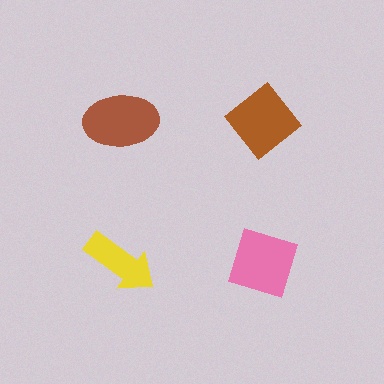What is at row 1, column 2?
A brown diamond.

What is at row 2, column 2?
A pink diamond.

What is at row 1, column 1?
A brown ellipse.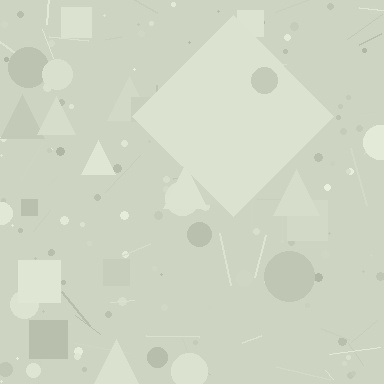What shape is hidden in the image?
A diamond is hidden in the image.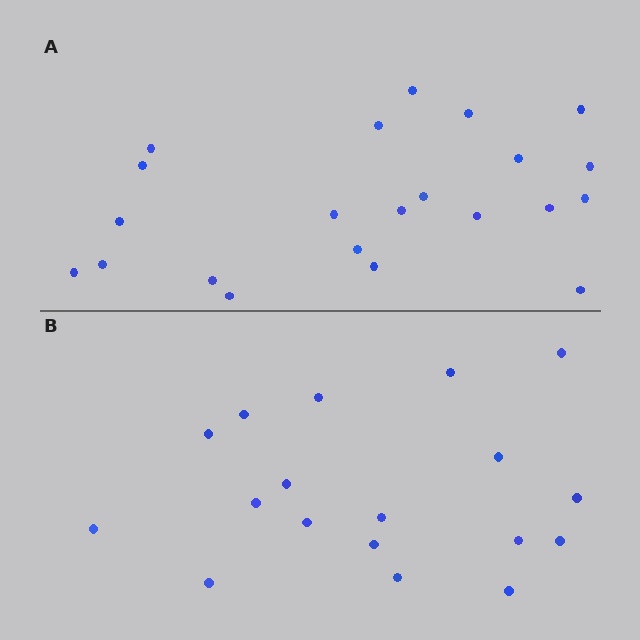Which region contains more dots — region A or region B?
Region A (the top region) has more dots.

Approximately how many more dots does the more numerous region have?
Region A has about 4 more dots than region B.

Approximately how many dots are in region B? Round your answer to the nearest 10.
About 20 dots. (The exact count is 18, which rounds to 20.)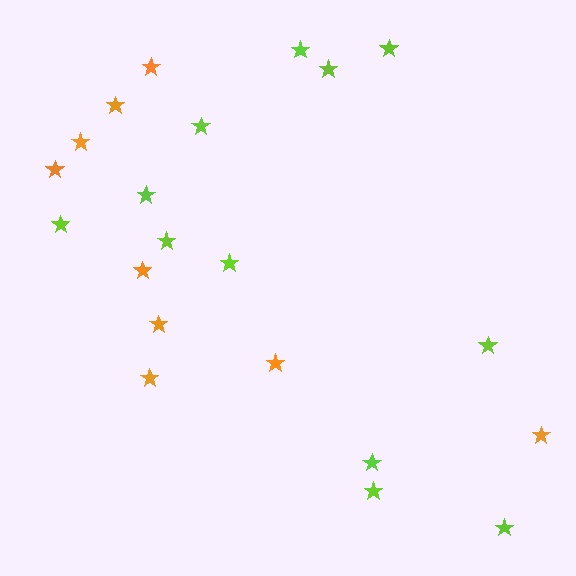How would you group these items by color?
There are 2 groups: one group of orange stars (9) and one group of lime stars (12).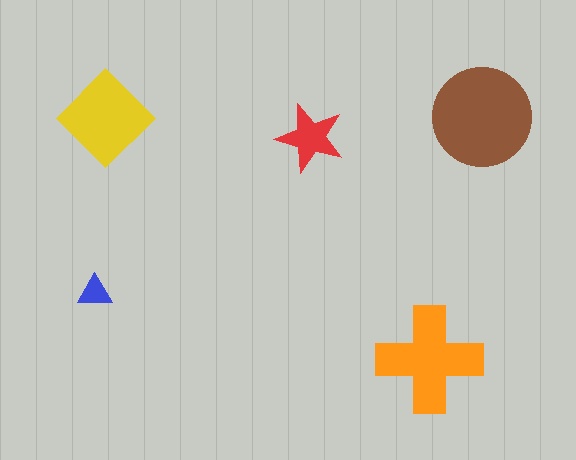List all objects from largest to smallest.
The brown circle, the orange cross, the yellow diamond, the red star, the blue triangle.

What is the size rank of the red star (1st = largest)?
4th.